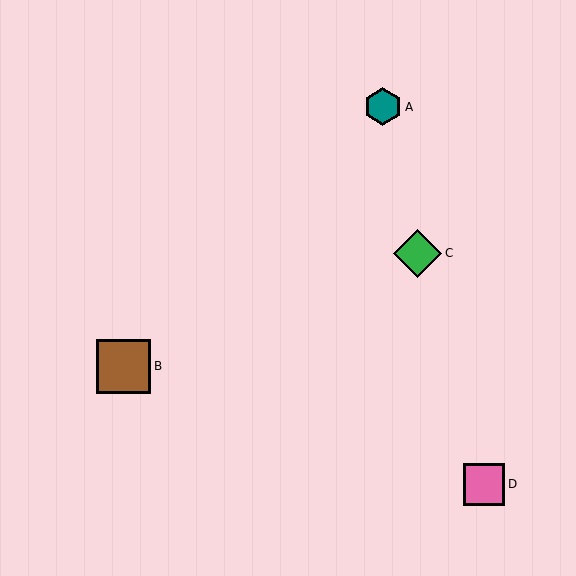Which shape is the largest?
The brown square (labeled B) is the largest.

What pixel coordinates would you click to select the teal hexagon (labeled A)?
Click at (383, 107) to select the teal hexagon A.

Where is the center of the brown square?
The center of the brown square is at (124, 366).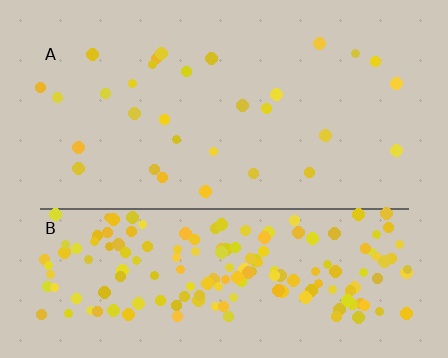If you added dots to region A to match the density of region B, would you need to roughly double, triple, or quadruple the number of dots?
Approximately quadruple.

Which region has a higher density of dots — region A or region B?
B (the bottom).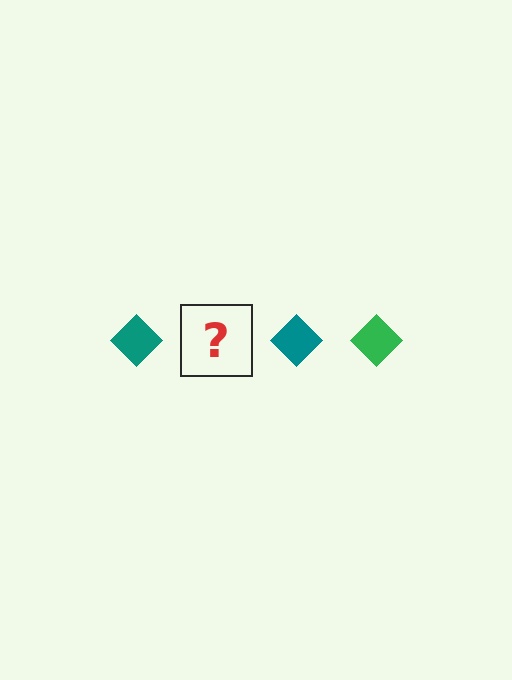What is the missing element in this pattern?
The missing element is a green diamond.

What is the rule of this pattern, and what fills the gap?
The rule is that the pattern cycles through teal, green diamonds. The gap should be filled with a green diamond.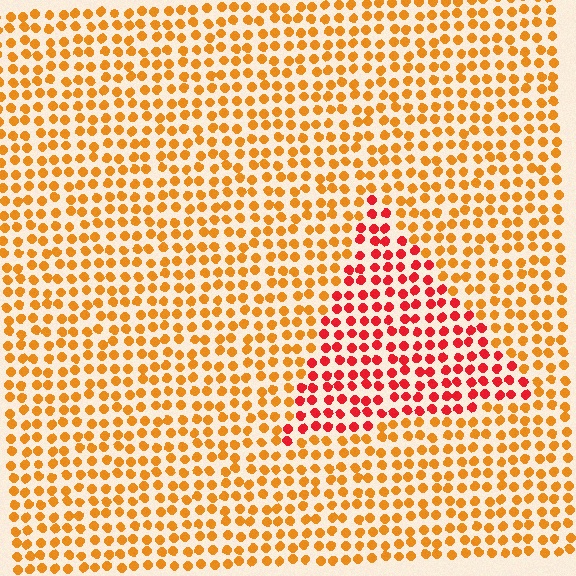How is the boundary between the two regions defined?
The boundary is defined purely by a slight shift in hue (about 38 degrees). Spacing, size, and orientation are identical on both sides.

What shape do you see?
I see a triangle.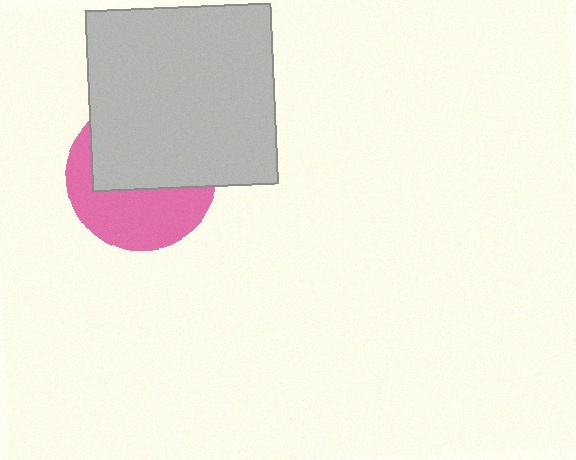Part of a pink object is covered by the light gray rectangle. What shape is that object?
It is a circle.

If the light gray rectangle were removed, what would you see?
You would see the complete pink circle.